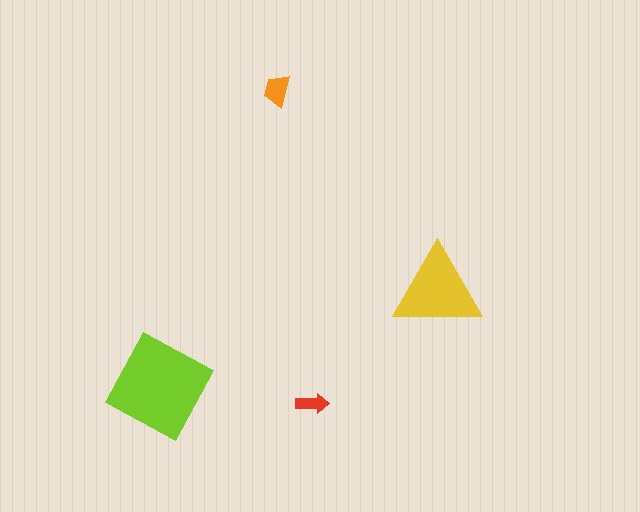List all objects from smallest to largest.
The red arrow, the orange trapezoid, the yellow triangle, the lime diamond.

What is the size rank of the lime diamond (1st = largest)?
1st.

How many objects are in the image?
There are 4 objects in the image.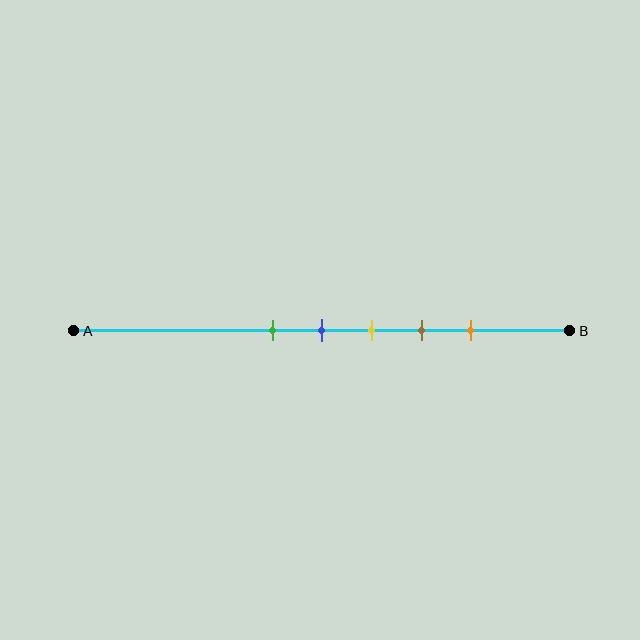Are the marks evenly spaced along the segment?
Yes, the marks are approximately evenly spaced.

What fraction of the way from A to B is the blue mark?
The blue mark is approximately 50% (0.5) of the way from A to B.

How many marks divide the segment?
There are 5 marks dividing the segment.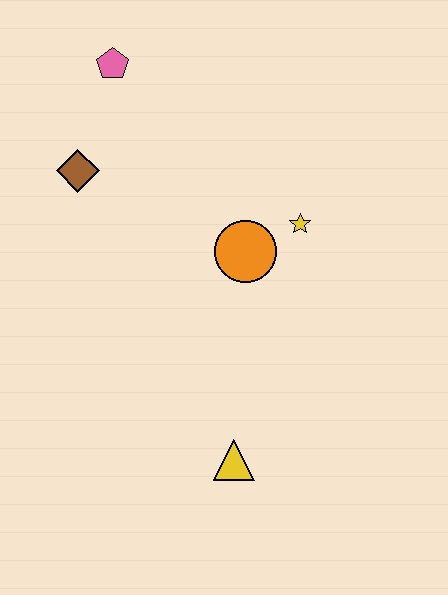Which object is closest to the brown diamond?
The pink pentagon is closest to the brown diamond.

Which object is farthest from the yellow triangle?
The pink pentagon is farthest from the yellow triangle.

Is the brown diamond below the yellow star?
No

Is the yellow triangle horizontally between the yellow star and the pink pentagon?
Yes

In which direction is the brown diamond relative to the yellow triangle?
The brown diamond is above the yellow triangle.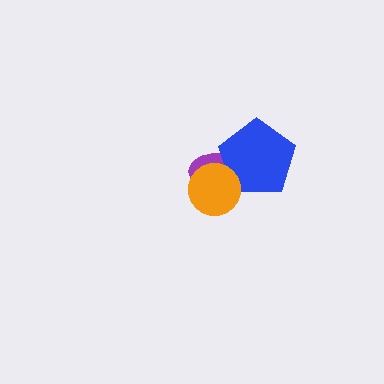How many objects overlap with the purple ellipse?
2 objects overlap with the purple ellipse.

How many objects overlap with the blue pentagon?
2 objects overlap with the blue pentagon.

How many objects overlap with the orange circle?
2 objects overlap with the orange circle.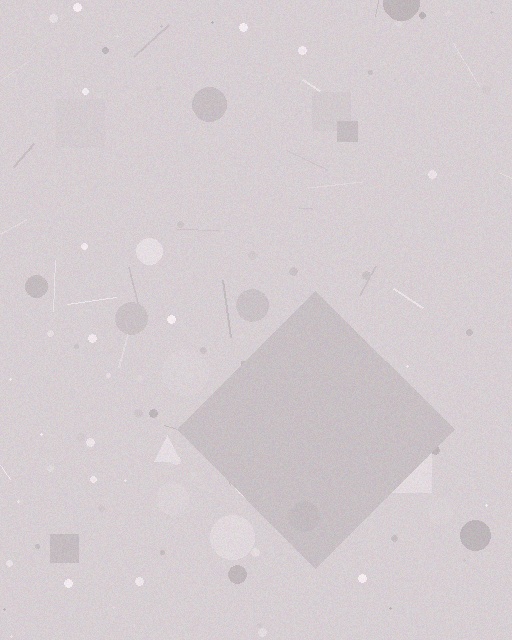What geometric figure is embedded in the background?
A diamond is embedded in the background.